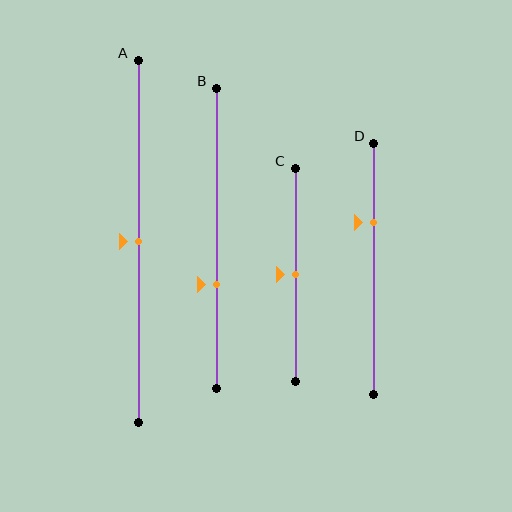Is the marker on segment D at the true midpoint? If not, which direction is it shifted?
No, the marker on segment D is shifted upward by about 18% of the segment length.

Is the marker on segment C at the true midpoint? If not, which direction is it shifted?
Yes, the marker on segment C is at the true midpoint.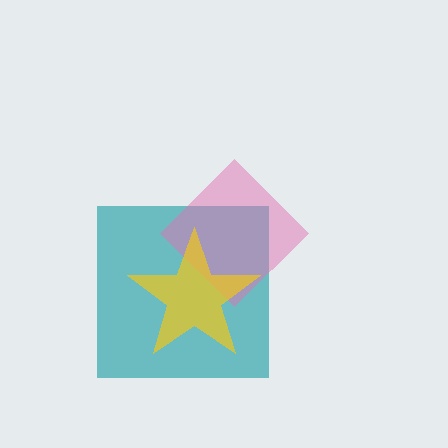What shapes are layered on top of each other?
The layered shapes are: a teal square, a pink diamond, a yellow star.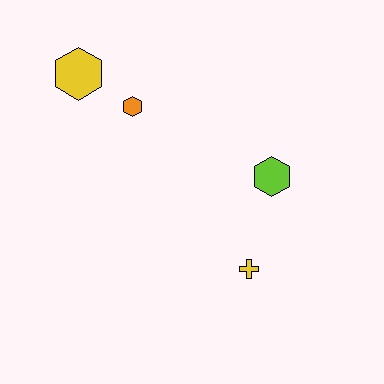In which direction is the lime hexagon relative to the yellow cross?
The lime hexagon is above the yellow cross.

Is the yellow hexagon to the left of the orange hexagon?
Yes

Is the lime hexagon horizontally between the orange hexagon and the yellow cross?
No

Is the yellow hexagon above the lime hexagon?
Yes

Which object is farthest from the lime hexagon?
The yellow hexagon is farthest from the lime hexagon.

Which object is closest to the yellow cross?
The lime hexagon is closest to the yellow cross.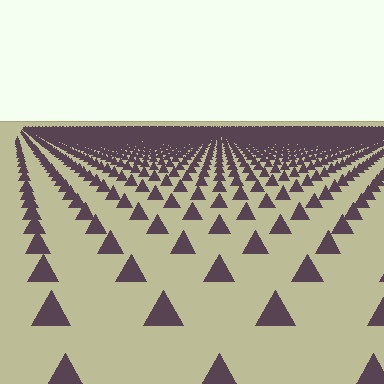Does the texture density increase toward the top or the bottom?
Density increases toward the top.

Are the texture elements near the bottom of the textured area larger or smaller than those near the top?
Larger. Near the bottom, elements are closer to the viewer and appear at a bigger on-screen size.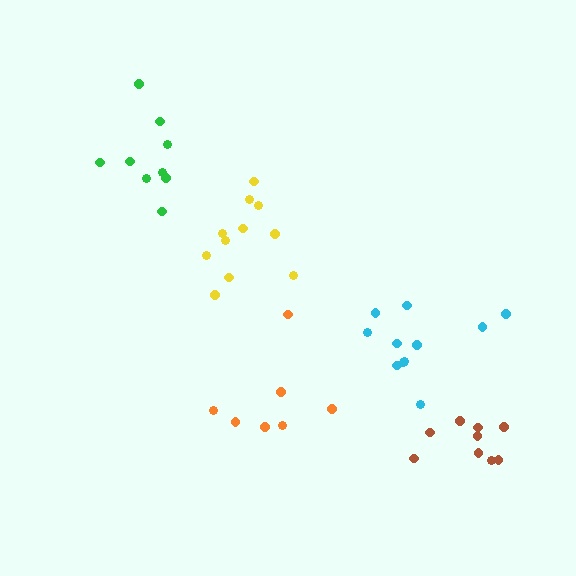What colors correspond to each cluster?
The clusters are colored: green, yellow, brown, orange, cyan.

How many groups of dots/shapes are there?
There are 5 groups.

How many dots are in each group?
Group 1: 9 dots, Group 2: 11 dots, Group 3: 9 dots, Group 4: 7 dots, Group 5: 11 dots (47 total).